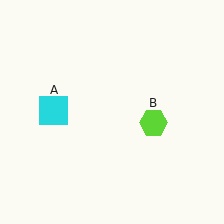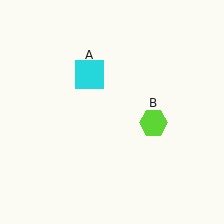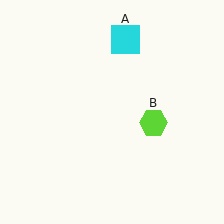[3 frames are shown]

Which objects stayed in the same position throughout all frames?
Lime hexagon (object B) remained stationary.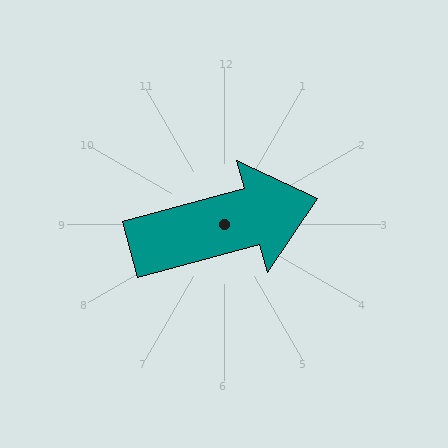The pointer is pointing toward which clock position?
Roughly 2 o'clock.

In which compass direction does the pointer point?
East.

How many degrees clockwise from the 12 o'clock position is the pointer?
Approximately 75 degrees.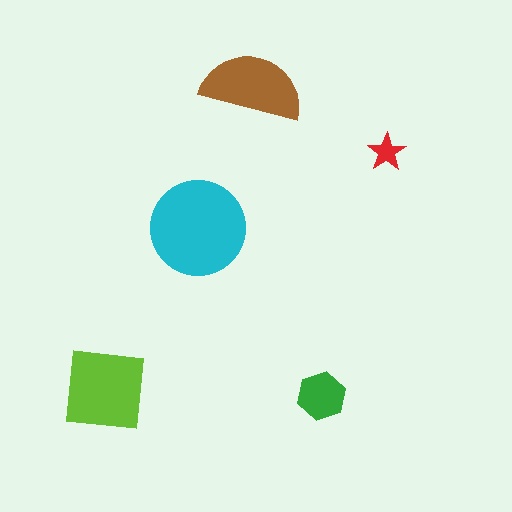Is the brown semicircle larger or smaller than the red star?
Larger.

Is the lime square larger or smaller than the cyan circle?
Smaller.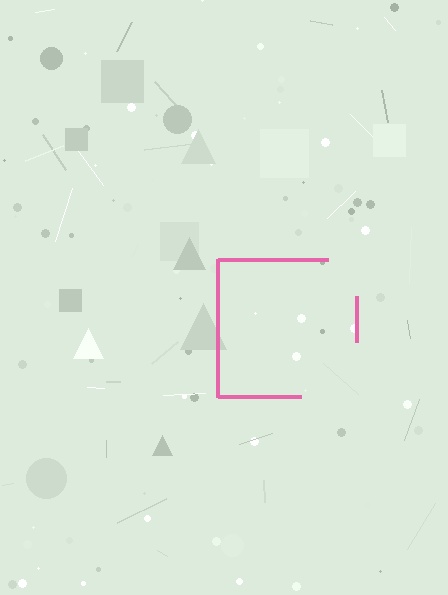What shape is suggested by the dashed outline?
The dashed outline suggests a square.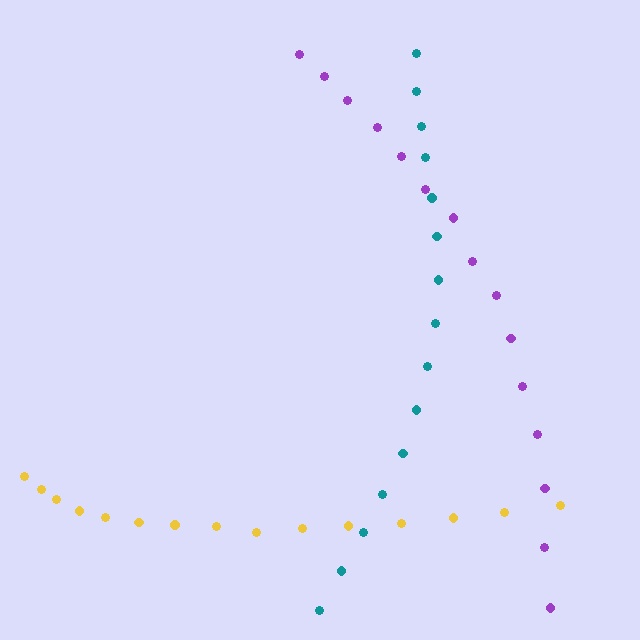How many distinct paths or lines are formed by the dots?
There are 3 distinct paths.